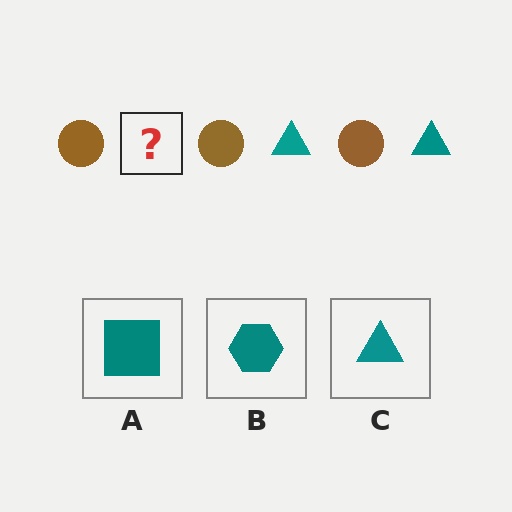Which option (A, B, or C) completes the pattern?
C.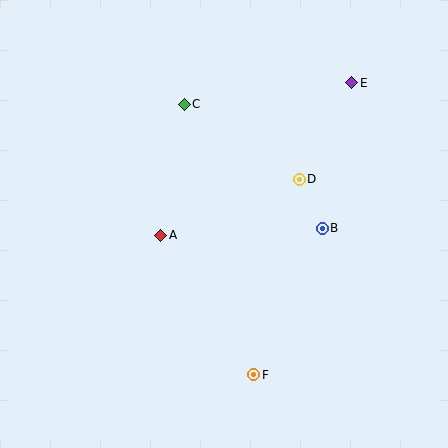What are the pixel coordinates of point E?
Point E is at (352, 83).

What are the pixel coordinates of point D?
Point D is at (299, 179).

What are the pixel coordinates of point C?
Point C is at (184, 104).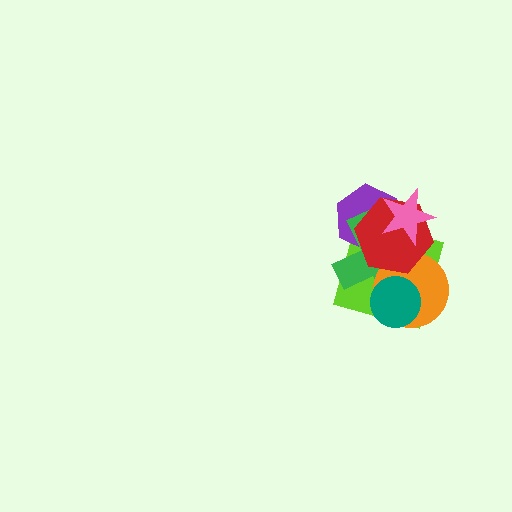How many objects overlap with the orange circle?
4 objects overlap with the orange circle.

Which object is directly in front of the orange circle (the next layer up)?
The red hexagon is directly in front of the orange circle.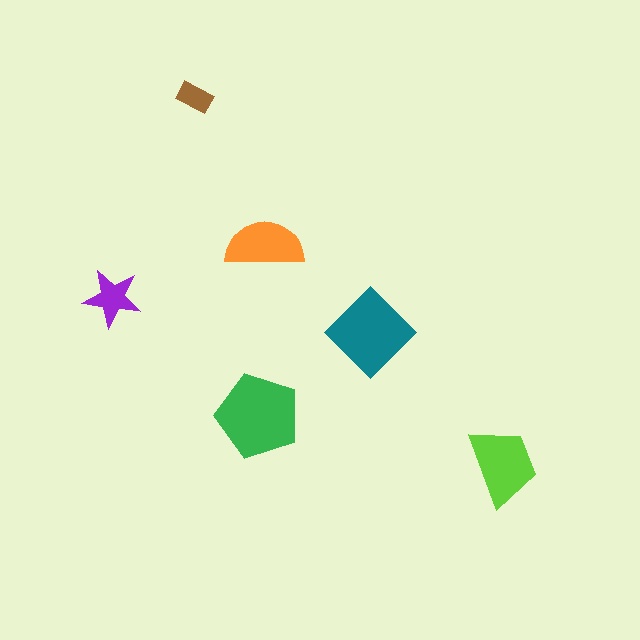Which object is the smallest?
The brown rectangle.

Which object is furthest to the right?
The lime trapezoid is rightmost.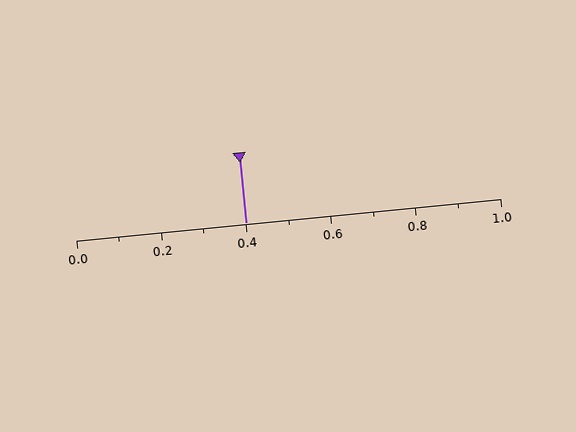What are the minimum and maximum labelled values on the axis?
The axis runs from 0.0 to 1.0.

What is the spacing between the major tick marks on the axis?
The major ticks are spaced 0.2 apart.